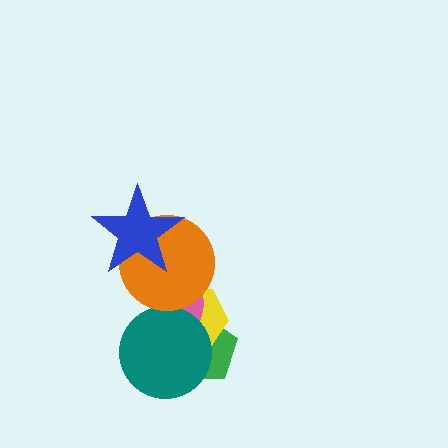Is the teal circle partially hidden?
No, no other shape covers it.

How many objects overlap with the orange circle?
3 objects overlap with the orange circle.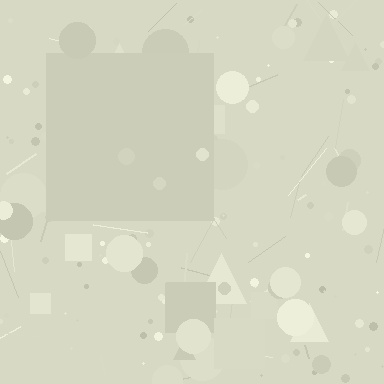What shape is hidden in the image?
A square is hidden in the image.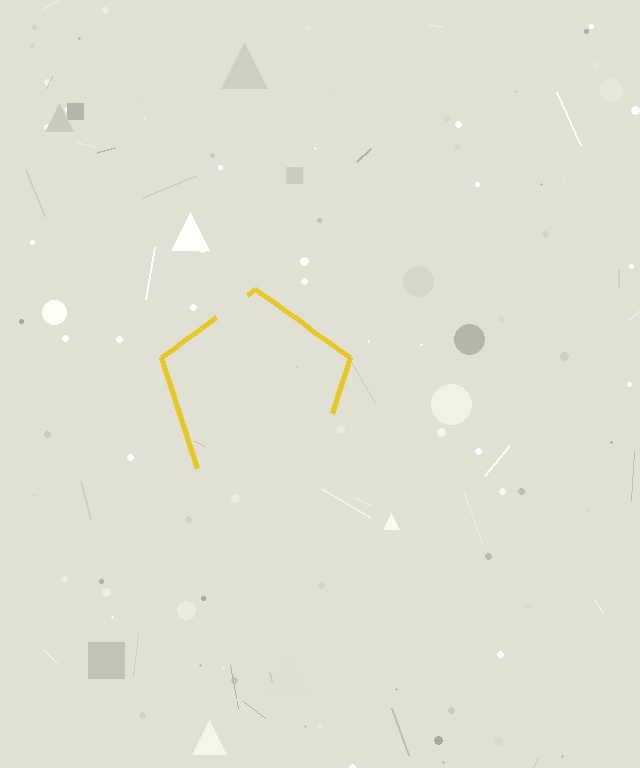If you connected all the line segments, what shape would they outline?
They would outline a pentagon.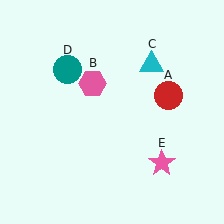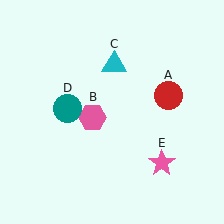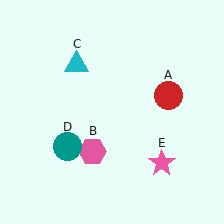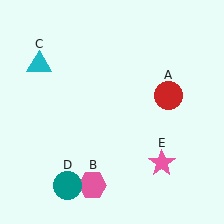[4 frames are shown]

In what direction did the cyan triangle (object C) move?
The cyan triangle (object C) moved left.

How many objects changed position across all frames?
3 objects changed position: pink hexagon (object B), cyan triangle (object C), teal circle (object D).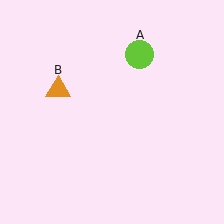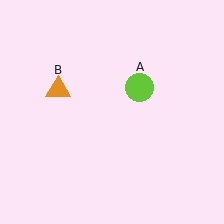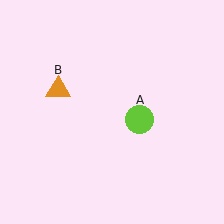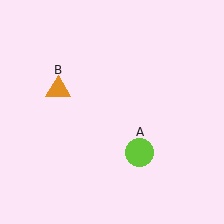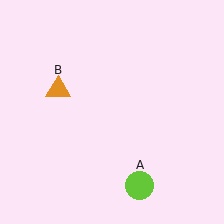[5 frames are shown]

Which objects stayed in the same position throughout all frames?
Orange triangle (object B) remained stationary.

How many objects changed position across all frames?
1 object changed position: lime circle (object A).